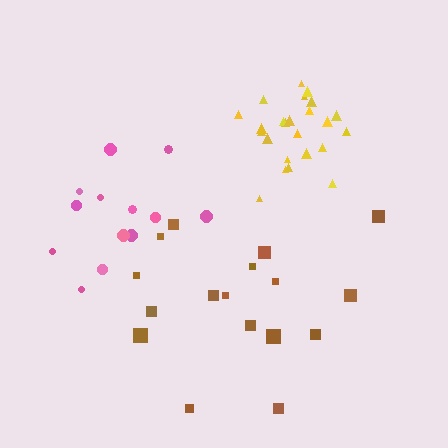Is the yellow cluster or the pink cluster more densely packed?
Yellow.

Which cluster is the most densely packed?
Yellow.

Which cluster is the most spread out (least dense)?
Brown.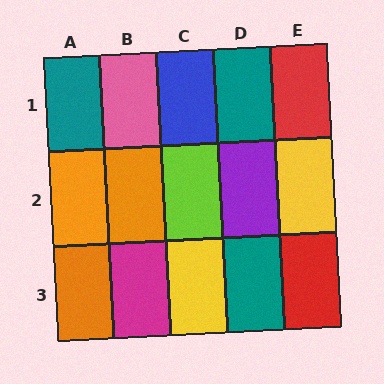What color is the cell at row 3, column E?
Red.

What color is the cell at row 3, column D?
Teal.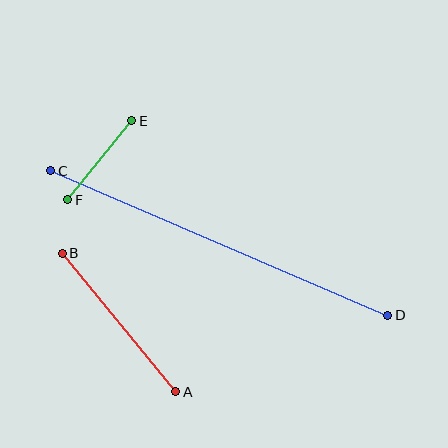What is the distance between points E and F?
The distance is approximately 102 pixels.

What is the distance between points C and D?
The distance is approximately 367 pixels.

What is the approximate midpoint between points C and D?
The midpoint is at approximately (219, 243) pixels.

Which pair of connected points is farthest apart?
Points C and D are farthest apart.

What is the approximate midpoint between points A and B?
The midpoint is at approximately (119, 322) pixels.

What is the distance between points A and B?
The distance is approximately 179 pixels.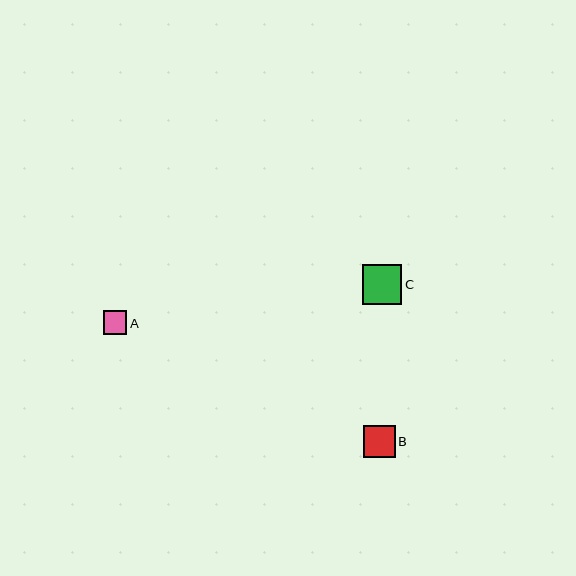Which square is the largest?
Square C is the largest with a size of approximately 39 pixels.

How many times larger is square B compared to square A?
Square B is approximately 1.3 times the size of square A.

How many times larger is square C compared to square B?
Square C is approximately 1.2 times the size of square B.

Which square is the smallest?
Square A is the smallest with a size of approximately 24 pixels.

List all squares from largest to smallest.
From largest to smallest: C, B, A.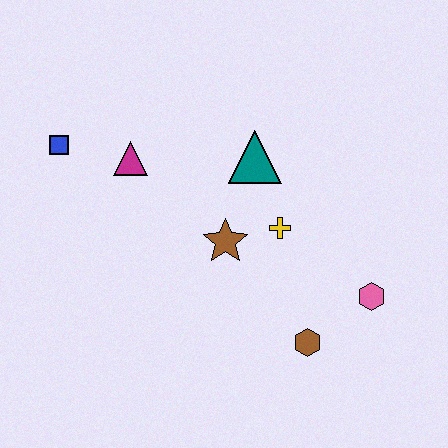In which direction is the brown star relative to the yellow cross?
The brown star is to the left of the yellow cross.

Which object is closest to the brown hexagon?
The pink hexagon is closest to the brown hexagon.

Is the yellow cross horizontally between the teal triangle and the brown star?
No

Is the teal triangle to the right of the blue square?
Yes